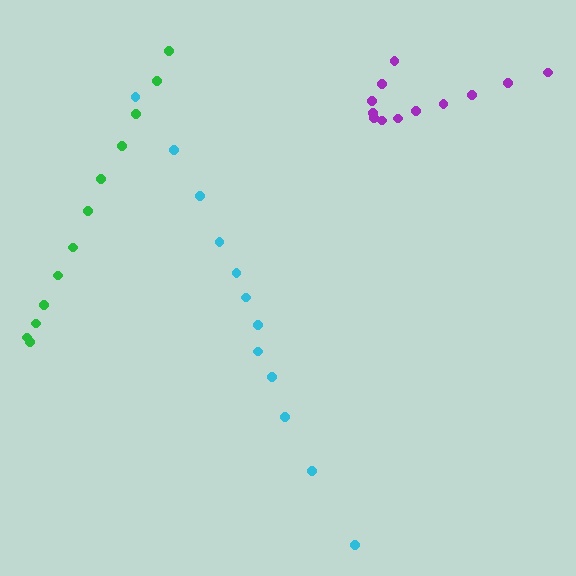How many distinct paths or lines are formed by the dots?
There are 3 distinct paths.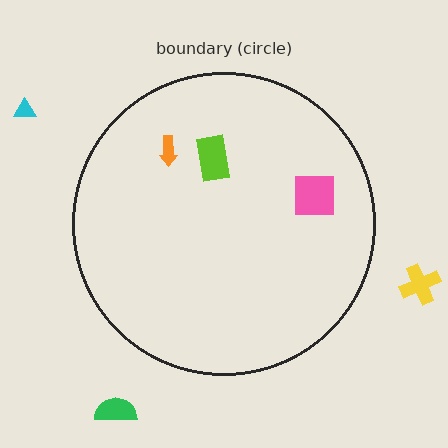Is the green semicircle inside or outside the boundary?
Outside.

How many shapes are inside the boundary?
3 inside, 3 outside.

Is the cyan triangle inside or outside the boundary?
Outside.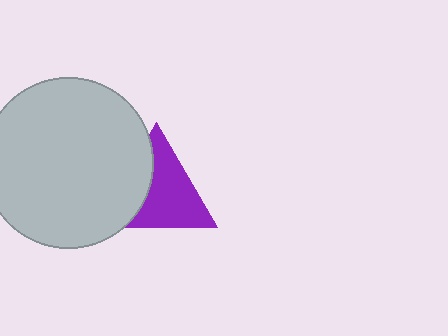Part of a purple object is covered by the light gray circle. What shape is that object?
It is a triangle.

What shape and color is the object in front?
The object in front is a light gray circle.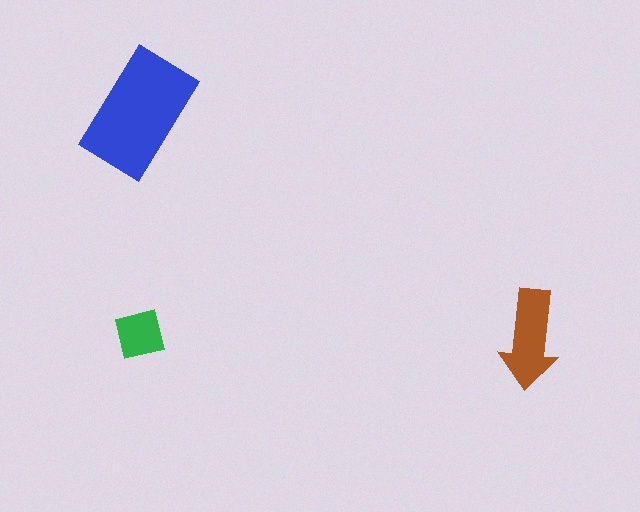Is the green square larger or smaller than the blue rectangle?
Smaller.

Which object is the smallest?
The green square.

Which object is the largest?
The blue rectangle.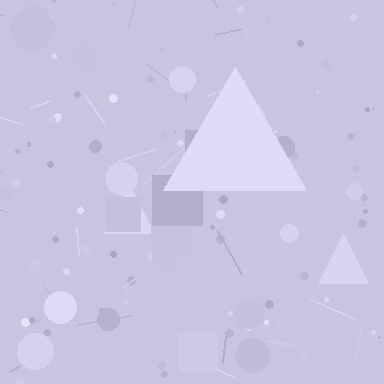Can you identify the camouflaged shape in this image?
The camouflaged shape is a triangle.